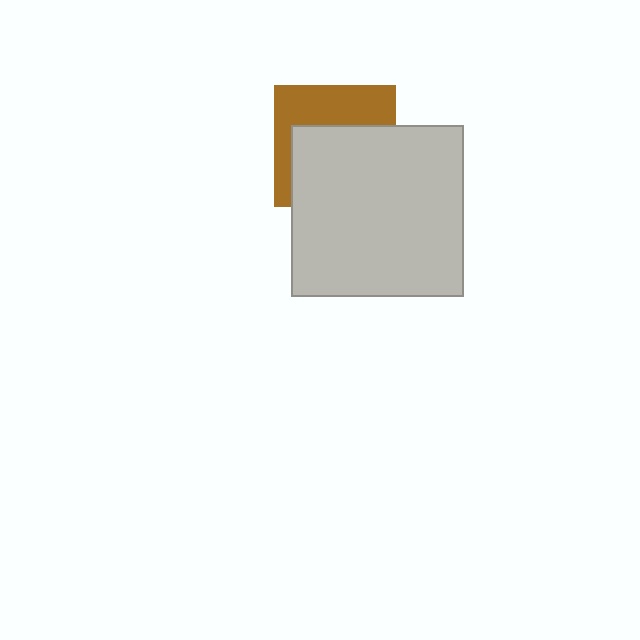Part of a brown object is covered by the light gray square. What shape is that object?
It is a square.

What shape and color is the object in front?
The object in front is a light gray square.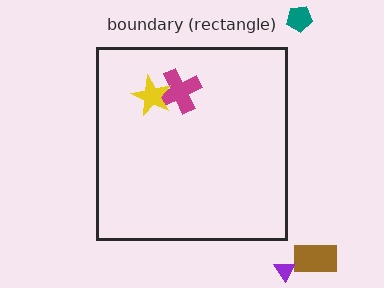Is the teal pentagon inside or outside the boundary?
Outside.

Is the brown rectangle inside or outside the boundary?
Outside.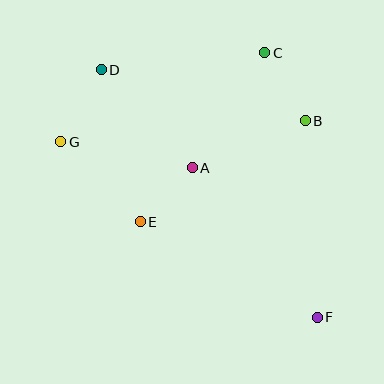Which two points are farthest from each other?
Points D and F are farthest from each other.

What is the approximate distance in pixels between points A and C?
The distance between A and C is approximately 136 pixels.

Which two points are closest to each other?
Points A and E are closest to each other.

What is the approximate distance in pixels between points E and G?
The distance between E and G is approximately 113 pixels.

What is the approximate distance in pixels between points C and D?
The distance between C and D is approximately 164 pixels.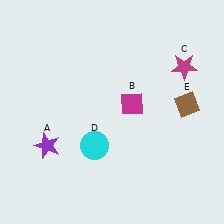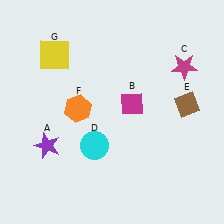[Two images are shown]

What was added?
An orange hexagon (F), a yellow square (G) were added in Image 2.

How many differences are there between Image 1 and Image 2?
There are 2 differences between the two images.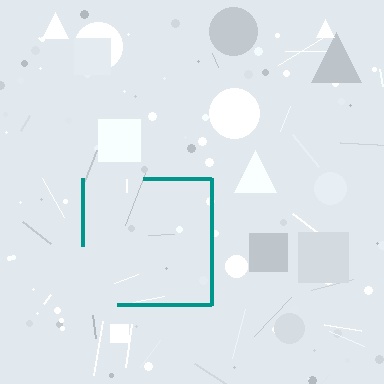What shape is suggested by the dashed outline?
The dashed outline suggests a square.